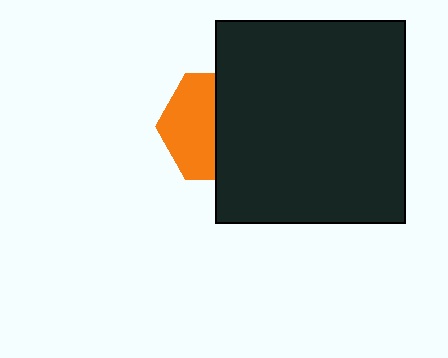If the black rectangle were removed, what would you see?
You would see the complete orange hexagon.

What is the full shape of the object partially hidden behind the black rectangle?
The partially hidden object is an orange hexagon.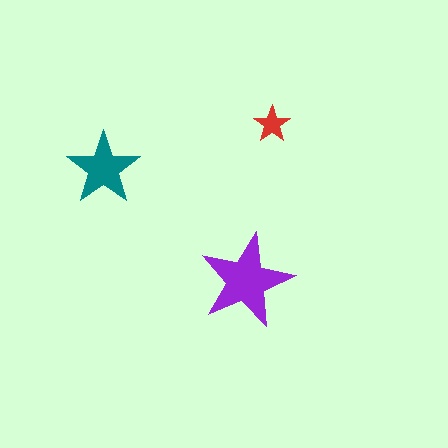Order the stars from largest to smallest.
the purple one, the teal one, the red one.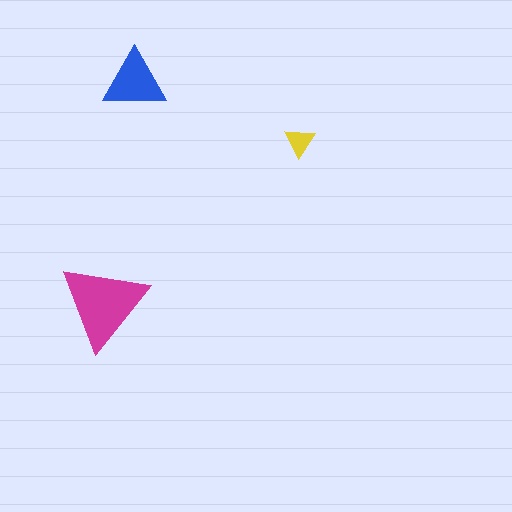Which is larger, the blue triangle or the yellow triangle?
The blue one.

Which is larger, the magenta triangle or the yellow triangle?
The magenta one.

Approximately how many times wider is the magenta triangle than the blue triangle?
About 1.5 times wider.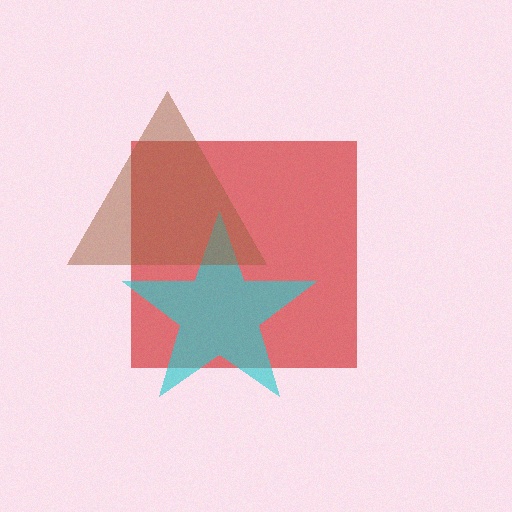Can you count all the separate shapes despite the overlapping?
Yes, there are 3 separate shapes.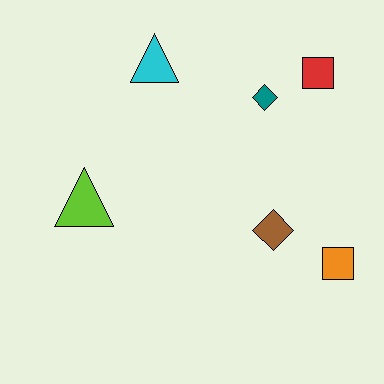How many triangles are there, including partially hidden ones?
There are 2 triangles.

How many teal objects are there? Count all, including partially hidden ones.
There is 1 teal object.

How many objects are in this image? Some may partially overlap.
There are 6 objects.